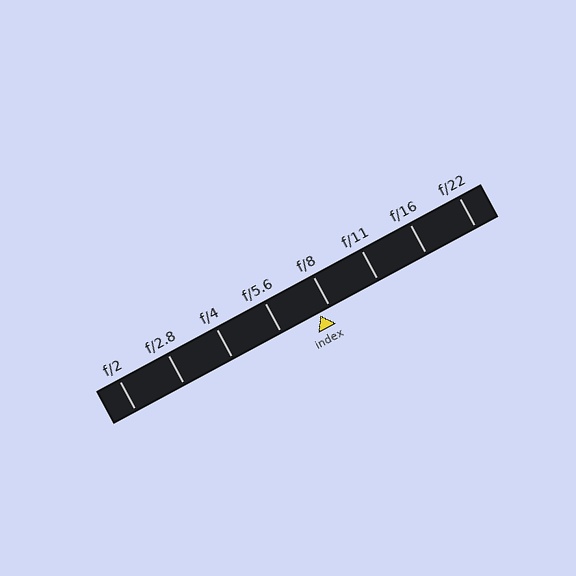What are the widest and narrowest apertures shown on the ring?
The widest aperture shown is f/2 and the narrowest is f/22.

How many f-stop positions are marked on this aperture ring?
There are 8 f-stop positions marked.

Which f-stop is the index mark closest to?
The index mark is closest to f/8.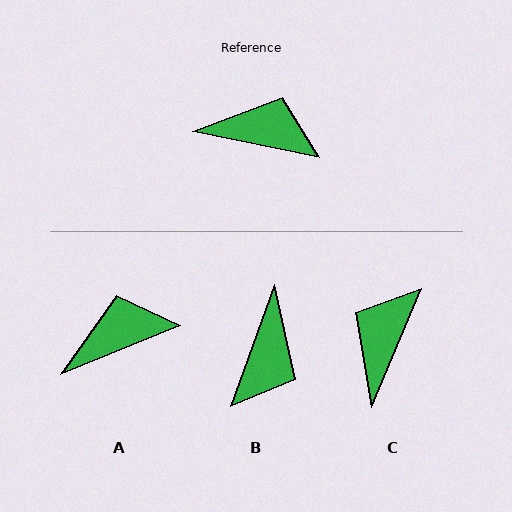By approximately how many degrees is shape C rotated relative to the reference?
Approximately 79 degrees counter-clockwise.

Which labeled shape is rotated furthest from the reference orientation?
B, about 99 degrees away.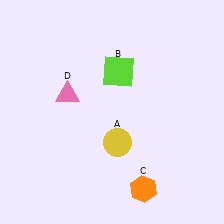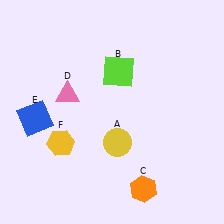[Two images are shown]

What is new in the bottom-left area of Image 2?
A blue square (E) was added in the bottom-left area of Image 2.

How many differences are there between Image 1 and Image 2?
There are 2 differences between the two images.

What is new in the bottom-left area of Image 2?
A yellow hexagon (F) was added in the bottom-left area of Image 2.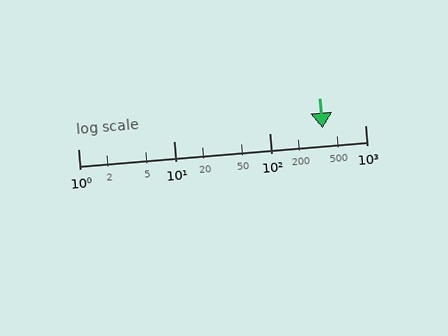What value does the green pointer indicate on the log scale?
The pointer indicates approximately 360.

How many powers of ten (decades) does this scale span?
The scale spans 3 decades, from 1 to 1000.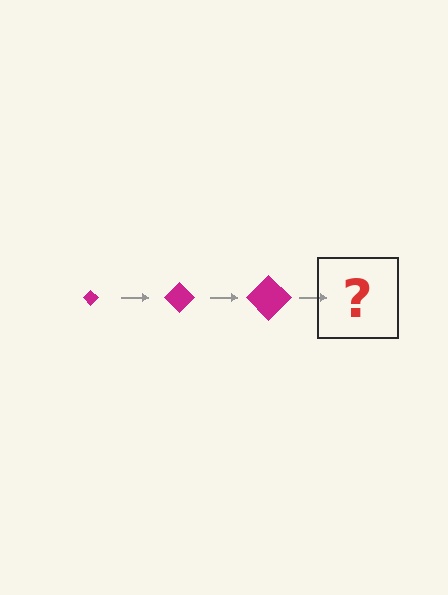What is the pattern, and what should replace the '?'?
The pattern is that the diamond gets progressively larger each step. The '?' should be a magenta diamond, larger than the previous one.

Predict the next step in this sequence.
The next step is a magenta diamond, larger than the previous one.